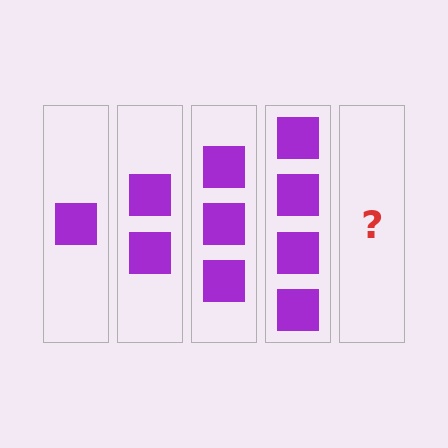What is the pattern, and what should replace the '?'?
The pattern is that each step adds one more square. The '?' should be 5 squares.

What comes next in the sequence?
The next element should be 5 squares.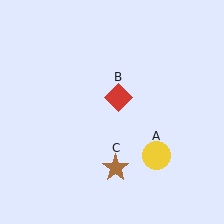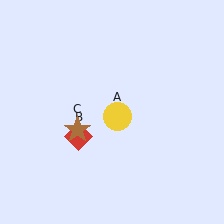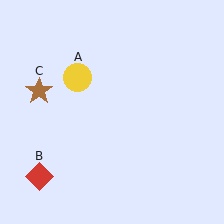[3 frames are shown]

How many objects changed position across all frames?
3 objects changed position: yellow circle (object A), red diamond (object B), brown star (object C).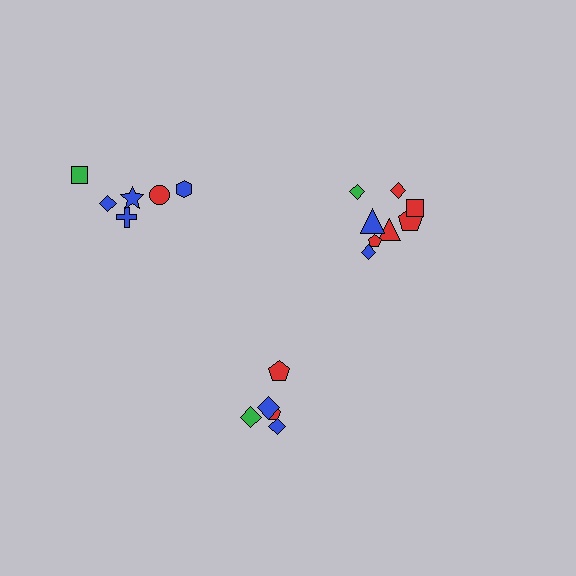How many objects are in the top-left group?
There are 6 objects.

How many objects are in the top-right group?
There are 8 objects.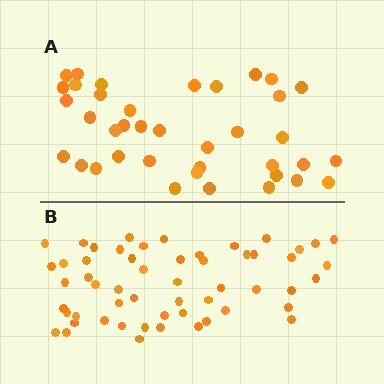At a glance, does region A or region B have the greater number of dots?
Region B (the bottom region) has more dots.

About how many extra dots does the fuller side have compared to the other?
Region B has approximately 15 more dots than region A.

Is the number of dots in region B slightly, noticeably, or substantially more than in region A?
Region B has noticeably more, but not dramatically so. The ratio is roughly 1.4 to 1.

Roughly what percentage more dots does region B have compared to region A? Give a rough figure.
About 45% more.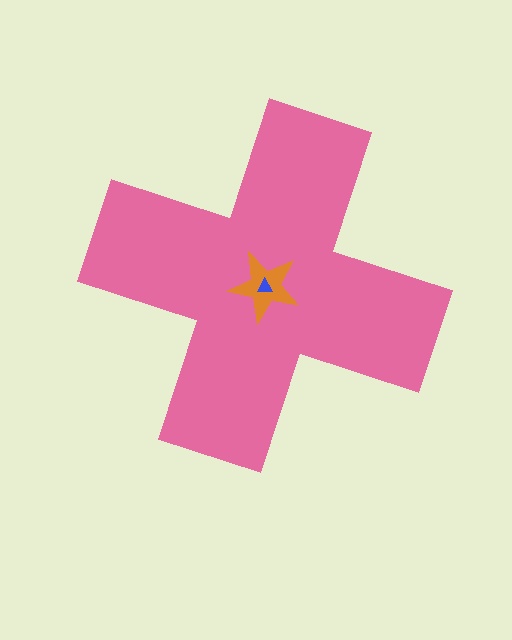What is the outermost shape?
The pink cross.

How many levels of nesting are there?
3.